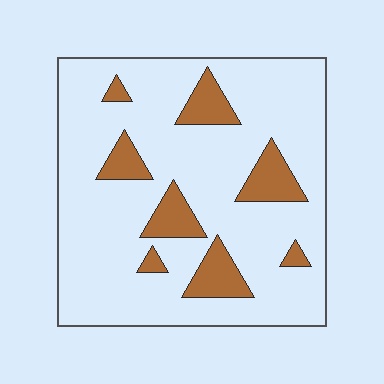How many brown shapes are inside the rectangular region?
8.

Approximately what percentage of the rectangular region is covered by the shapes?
Approximately 15%.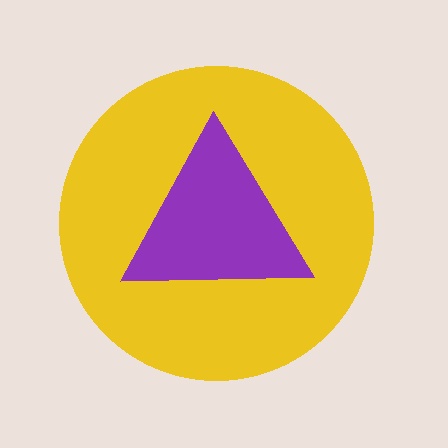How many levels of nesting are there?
2.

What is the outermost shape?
The yellow circle.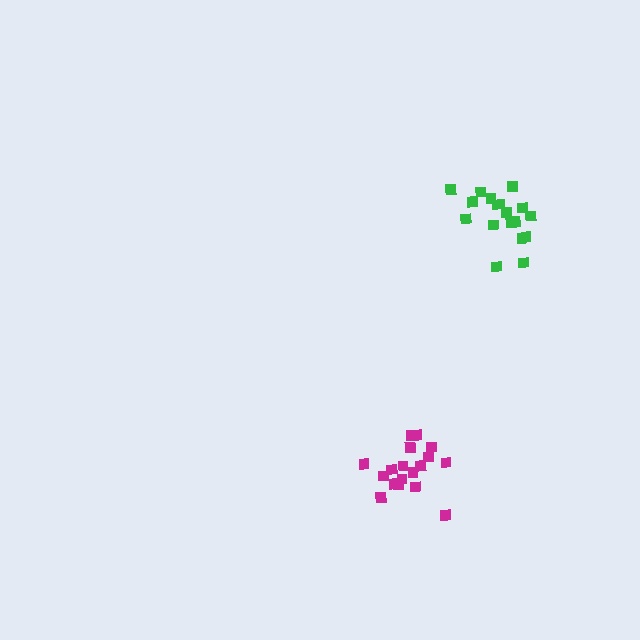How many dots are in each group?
Group 1: 18 dots, Group 2: 18 dots (36 total).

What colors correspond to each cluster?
The clusters are colored: magenta, green.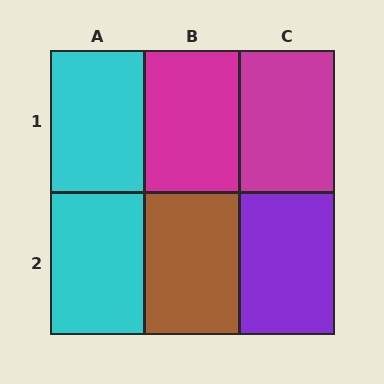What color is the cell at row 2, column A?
Cyan.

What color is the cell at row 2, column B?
Brown.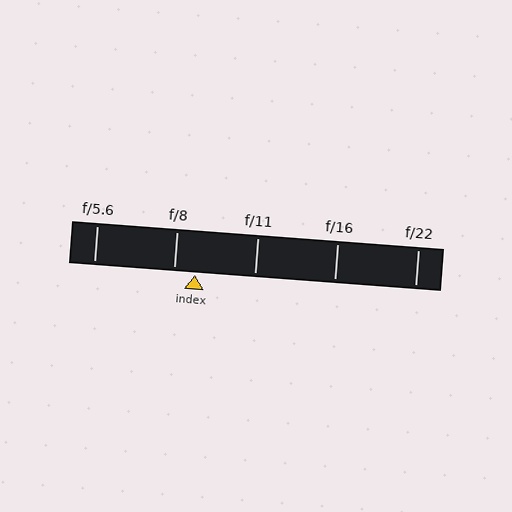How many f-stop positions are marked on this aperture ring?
There are 5 f-stop positions marked.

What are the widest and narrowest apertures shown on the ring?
The widest aperture shown is f/5.6 and the narrowest is f/22.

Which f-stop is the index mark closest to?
The index mark is closest to f/8.